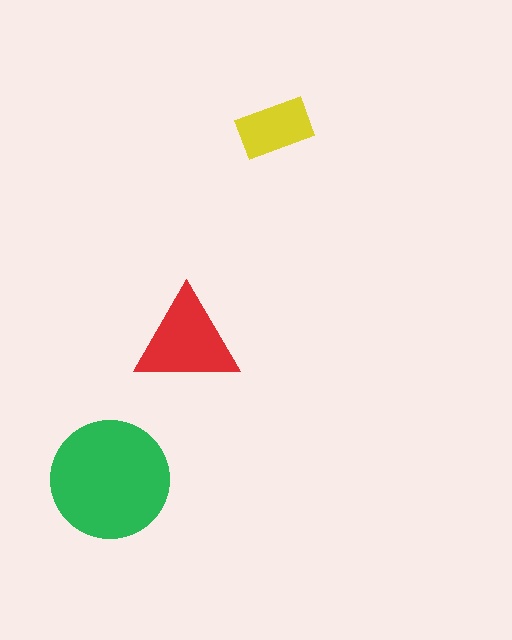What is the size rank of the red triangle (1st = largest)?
2nd.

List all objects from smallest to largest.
The yellow rectangle, the red triangle, the green circle.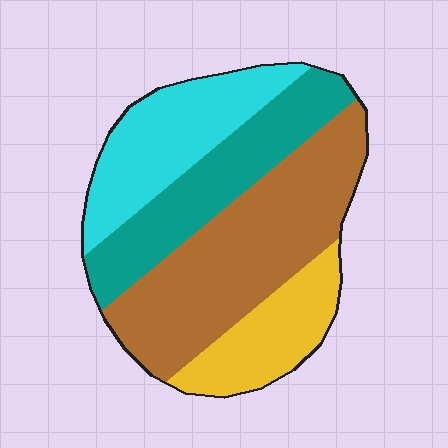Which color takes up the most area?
Brown, at roughly 40%.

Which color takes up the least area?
Yellow, at roughly 15%.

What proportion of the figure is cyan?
Cyan covers about 20% of the figure.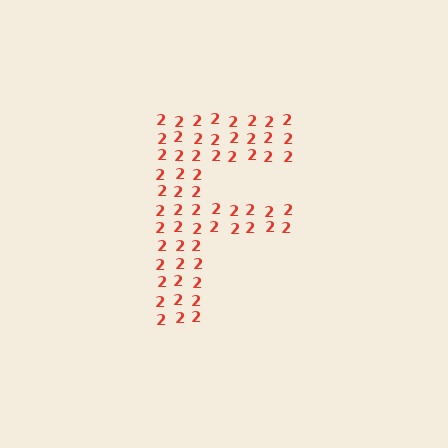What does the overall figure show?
The overall figure shows the letter F.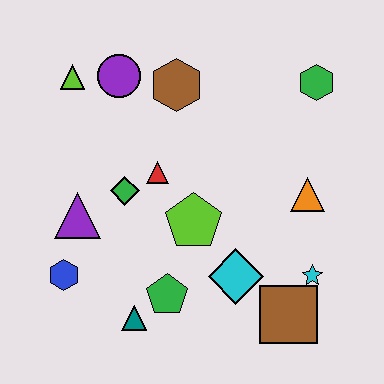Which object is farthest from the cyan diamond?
The lime triangle is farthest from the cyan diamond.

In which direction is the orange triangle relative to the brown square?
The orange triangle is above the brown square.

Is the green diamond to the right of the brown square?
No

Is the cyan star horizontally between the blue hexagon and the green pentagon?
No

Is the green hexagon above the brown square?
Yes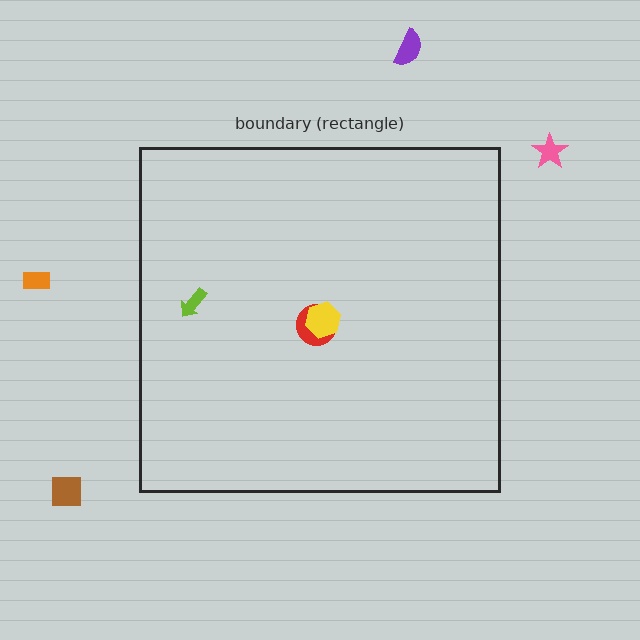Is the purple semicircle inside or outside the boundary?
Outside.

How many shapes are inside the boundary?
3 inside, 4 outside.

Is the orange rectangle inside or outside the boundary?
Outside.